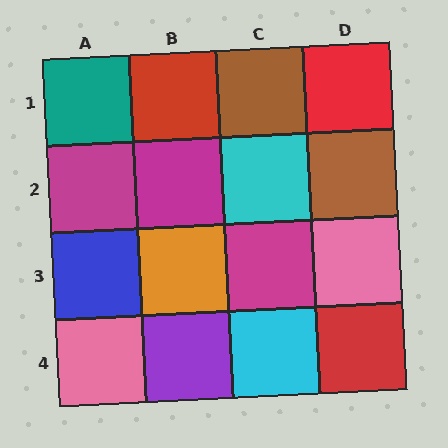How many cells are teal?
1 cell is teal.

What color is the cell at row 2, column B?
Magenta.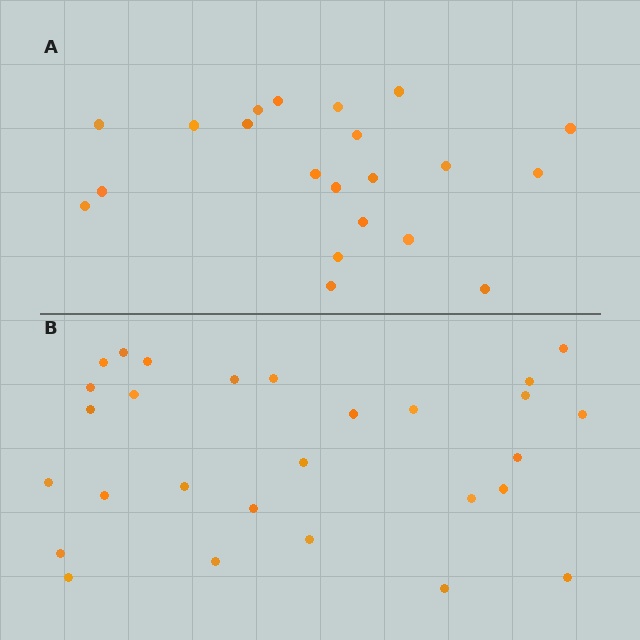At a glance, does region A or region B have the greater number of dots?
Region B (the bottom region) has more dots.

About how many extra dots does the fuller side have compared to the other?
Region B has roughly 8 or so more dots than region A.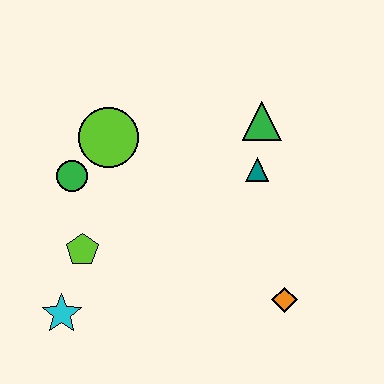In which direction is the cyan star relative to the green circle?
The cyan star is below the green circle.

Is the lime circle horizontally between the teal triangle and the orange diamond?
No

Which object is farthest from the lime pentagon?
The green triangle is farthest from the lime pentagon.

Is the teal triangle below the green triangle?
Yes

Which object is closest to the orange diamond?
The teal triangle is closest to the orange diamond.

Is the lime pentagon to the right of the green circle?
Yes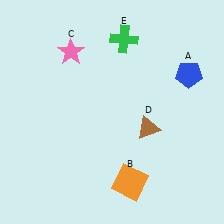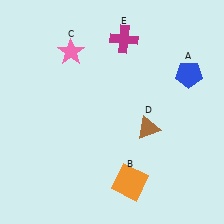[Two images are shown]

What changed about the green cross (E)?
In Image 1, E is green. In Image 2, it changed to magenta.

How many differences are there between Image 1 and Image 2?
There is 1 difference between the two images.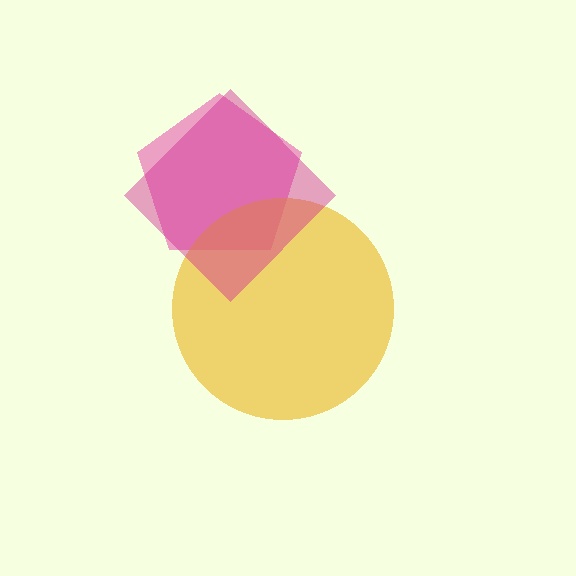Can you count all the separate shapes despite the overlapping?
Yes, there are 3 separate shapes.